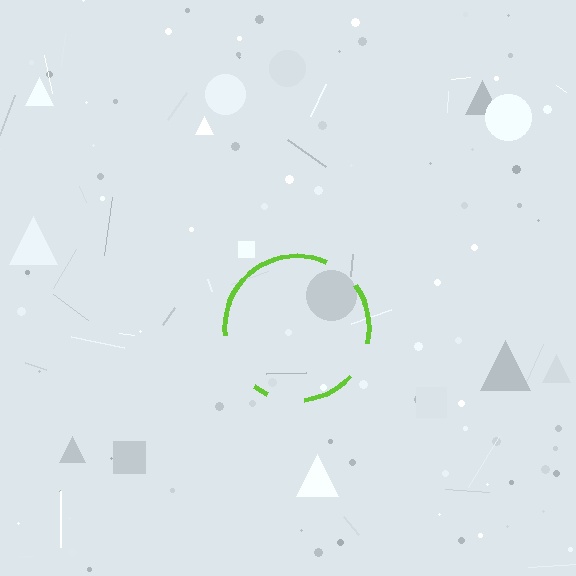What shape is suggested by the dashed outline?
The dashed outline suggests a circle.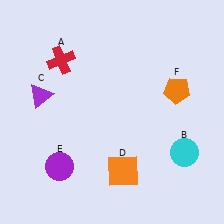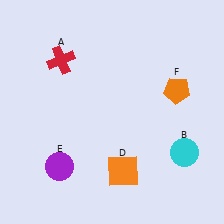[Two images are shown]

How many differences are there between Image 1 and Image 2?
There is 1 difference between the two images.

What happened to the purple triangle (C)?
The purple triangle (C) was removed in Image 2. It was in the top-left area of Image 1.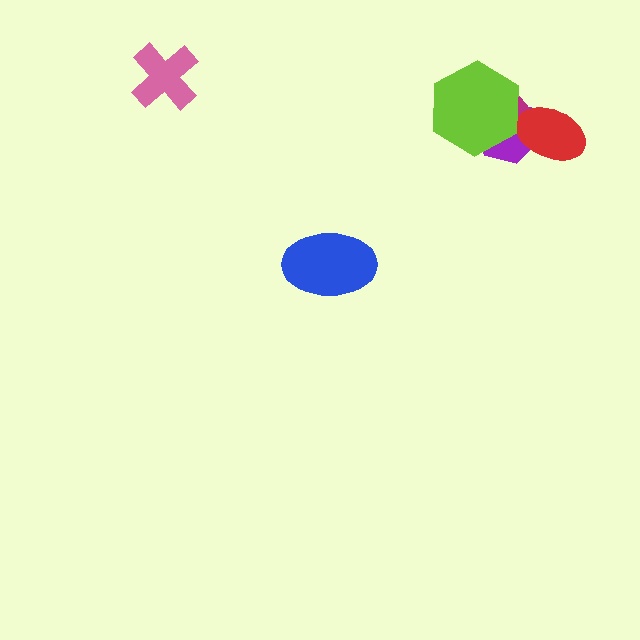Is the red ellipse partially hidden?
No, no other shape covers it.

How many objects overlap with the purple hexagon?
3 objects overlap with the purple hexagon.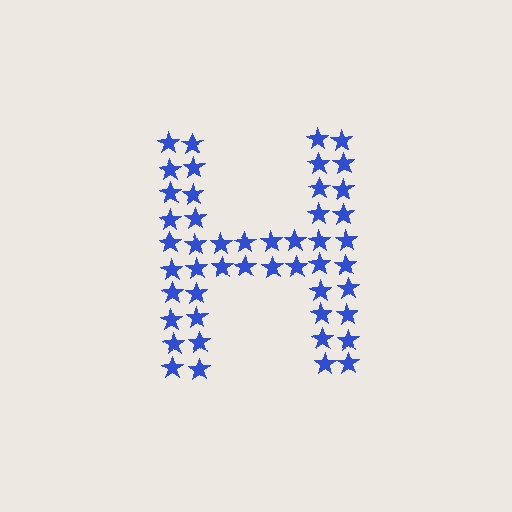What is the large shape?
The large shape is the letter H.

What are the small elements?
The small elements are stars.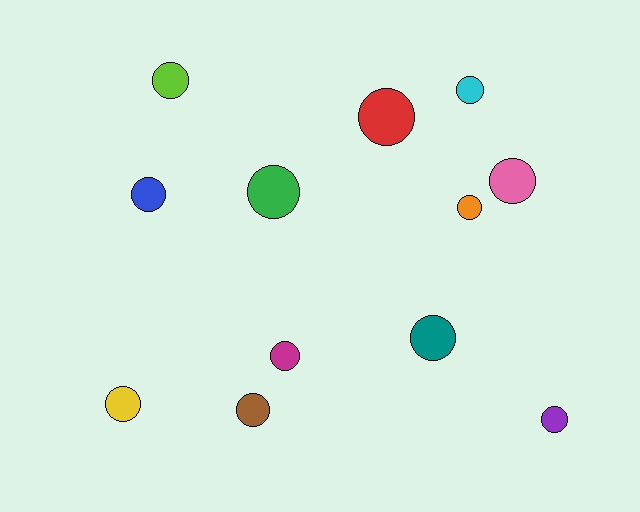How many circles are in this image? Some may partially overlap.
There are 12 circles.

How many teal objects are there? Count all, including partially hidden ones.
There is 1 teal object.